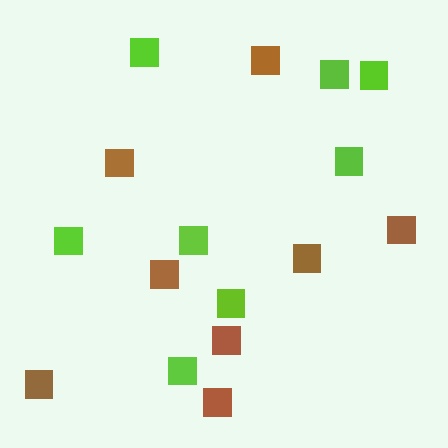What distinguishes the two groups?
There are 2 groups: one group of lime squares (8) and one group of brown squares (8).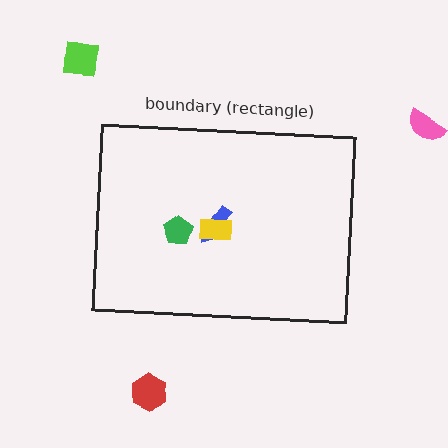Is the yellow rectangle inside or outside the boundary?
Inside.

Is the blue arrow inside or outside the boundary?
Inside.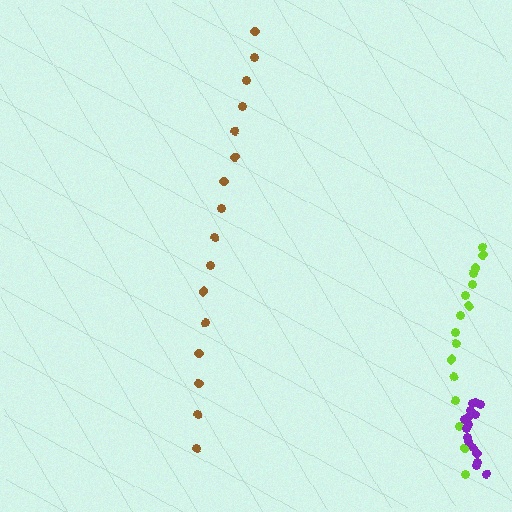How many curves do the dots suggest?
There are 3 distinct paths.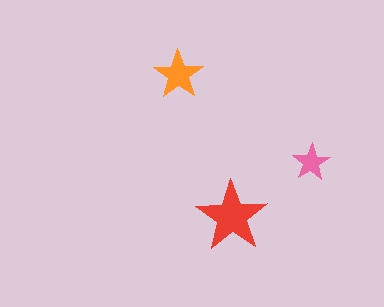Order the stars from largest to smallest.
the red one, the orange one, the pink one.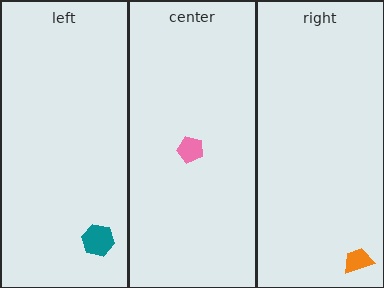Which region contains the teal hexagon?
The left region.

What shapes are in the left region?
The teal hexagon.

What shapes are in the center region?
The pink pentagon.